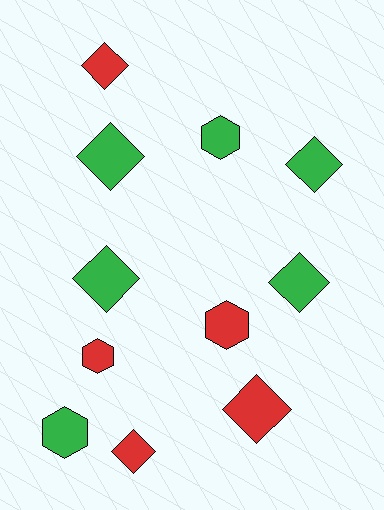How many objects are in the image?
There are 11 objects.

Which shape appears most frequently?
Diamond, with 7 objects.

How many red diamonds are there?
There are 3 red diamonds.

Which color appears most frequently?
Green, with 6 objects.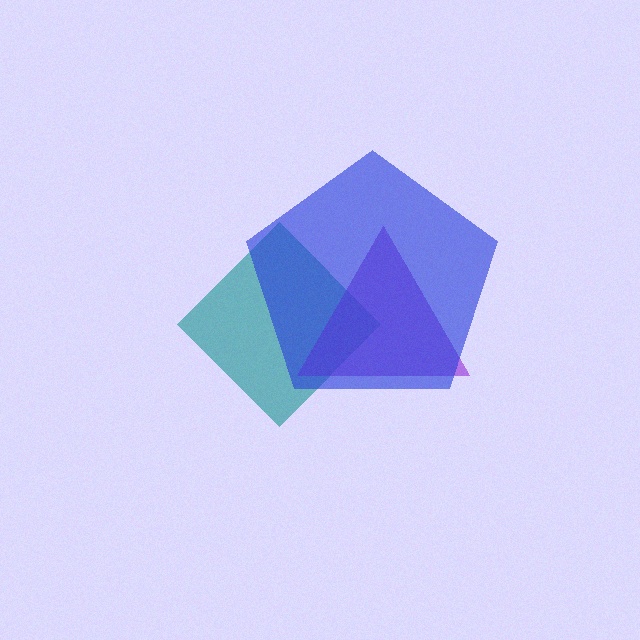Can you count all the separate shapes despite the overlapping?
Yes, there are 3 separate shapes.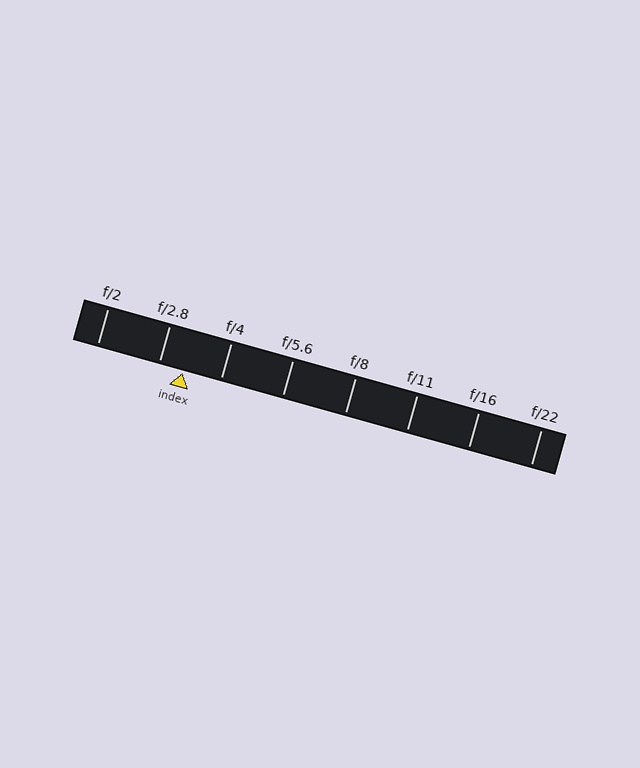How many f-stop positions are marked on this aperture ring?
There are 8 f-stop positions marked.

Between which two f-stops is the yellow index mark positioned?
The index mark is between f/2.8 and f/4.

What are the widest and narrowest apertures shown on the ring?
The widest aperture shown is f/2 and the narrowest is f/22.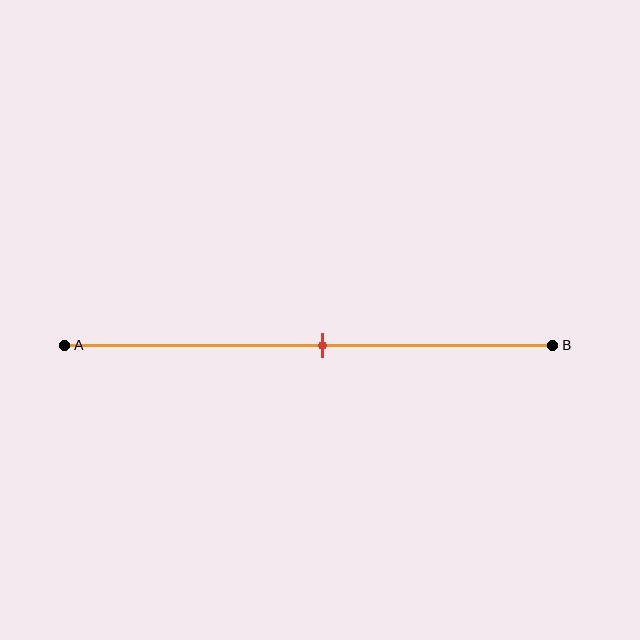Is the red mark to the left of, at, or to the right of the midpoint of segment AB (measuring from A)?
The red mark is approximately at the midpoint of segment AB.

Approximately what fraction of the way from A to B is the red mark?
The red mark is approximately 55% of the way from A to B.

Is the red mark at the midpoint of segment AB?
Yes, the mark is approximately at the midpoint.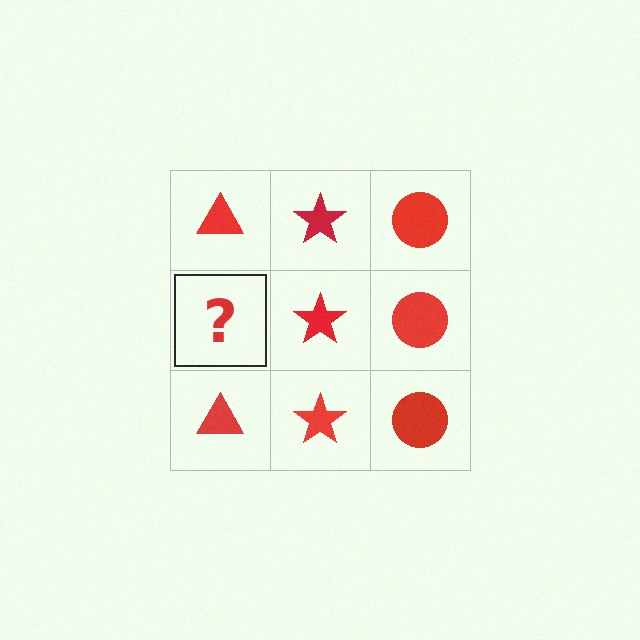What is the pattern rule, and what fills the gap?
The rule is that each column has a consistent shape. The gap should be filled with a red triangle.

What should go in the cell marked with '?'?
The missing cell should contain a red triangle.